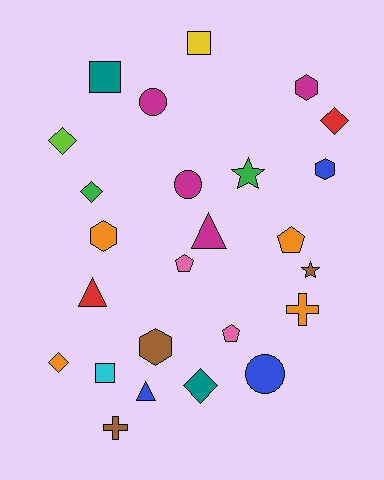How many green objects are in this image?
There are 2 green objects.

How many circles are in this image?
There are 3 circles.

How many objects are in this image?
There are 25 objects.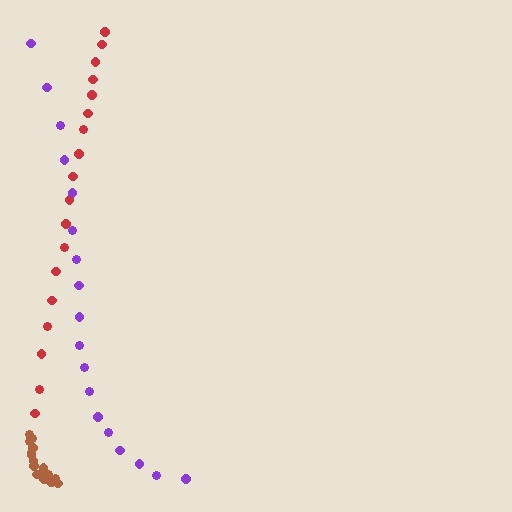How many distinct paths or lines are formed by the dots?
There are 3 distinct paths.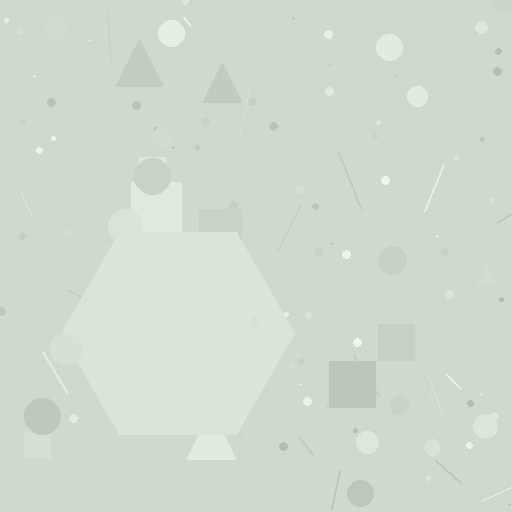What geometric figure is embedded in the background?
A hexagon is embedded in the background.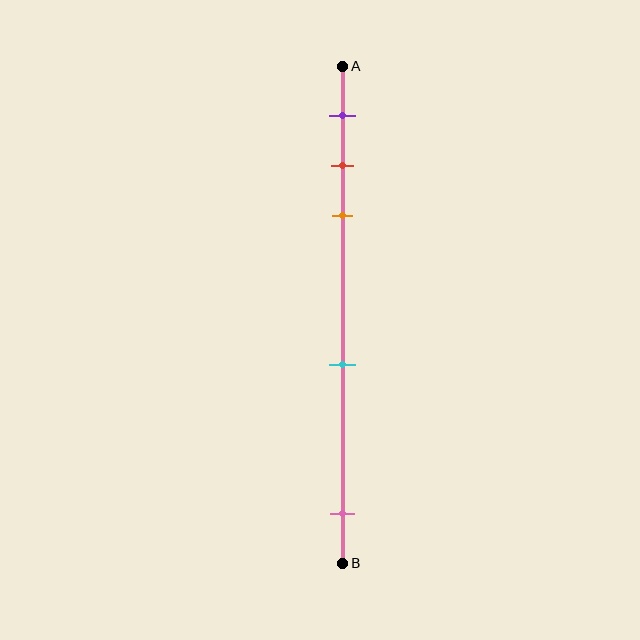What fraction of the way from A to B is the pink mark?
The pink mark is approximately 90% (0.9) of the way from A to B.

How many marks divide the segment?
There are 5 marks dividing the segment.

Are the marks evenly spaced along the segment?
No, the marks are not evenly spaced.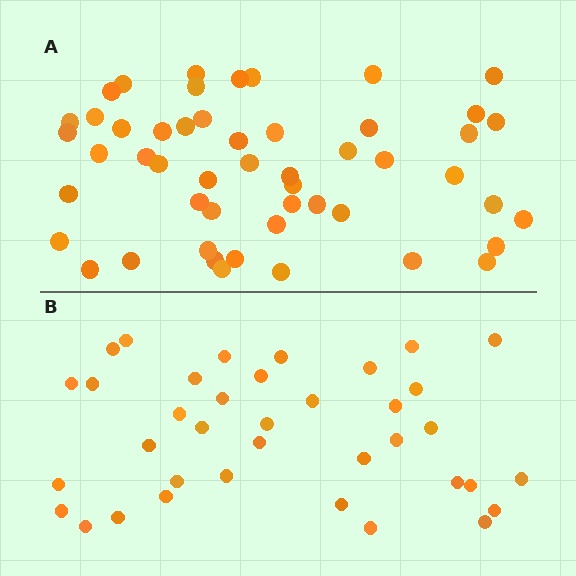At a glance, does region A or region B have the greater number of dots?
Region A (the top region) has more dots.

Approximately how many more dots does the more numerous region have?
Region A has approximately 15 more dots than region B.